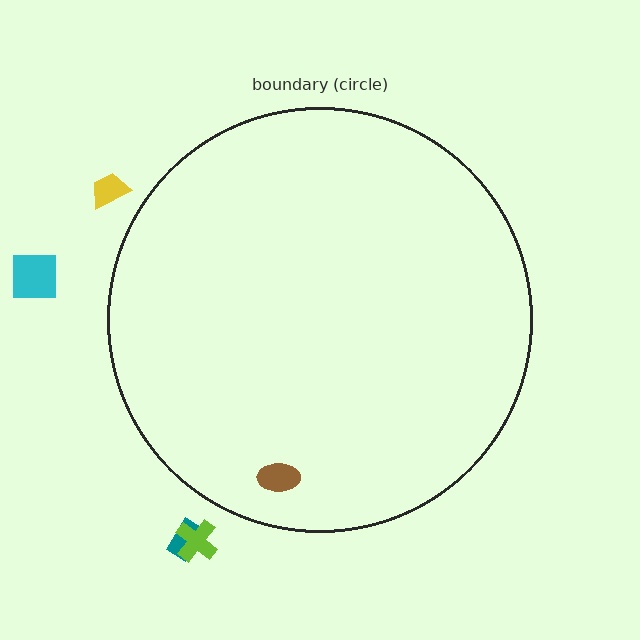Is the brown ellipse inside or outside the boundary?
Inside.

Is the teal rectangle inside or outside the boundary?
Outside.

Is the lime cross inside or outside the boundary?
Outside.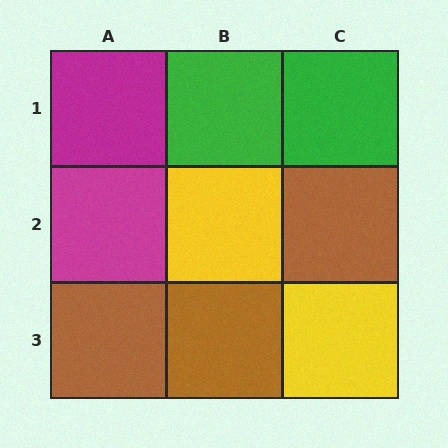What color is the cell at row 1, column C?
Green.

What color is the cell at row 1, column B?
Green.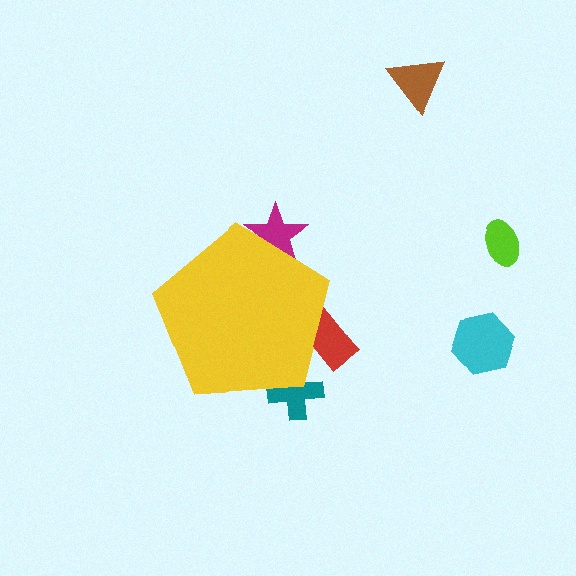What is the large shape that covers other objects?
A yellow pentagon.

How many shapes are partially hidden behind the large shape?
3 shapes are partially hidden.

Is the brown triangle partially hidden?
No, the brown triangle is fully visible.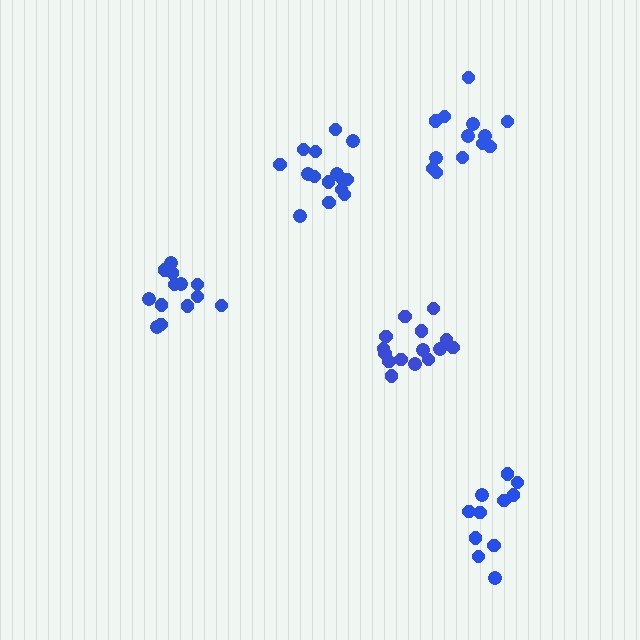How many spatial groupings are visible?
There are 5 spatial groupings.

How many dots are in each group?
Group 1: 15 dots, Group 2: 14 dots, Group 3: 13 dots, Group 4: 15 dots, Group 5: 11 dots (68 total).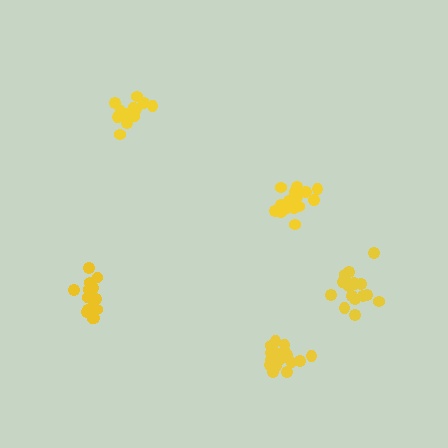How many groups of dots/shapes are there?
There are 5 groups.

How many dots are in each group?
Group 1: 16 dots, Group 2: 15 dots, Group 3: 20 dots, Group 4: 20 dots, Group 5: 20 dots (91 total).